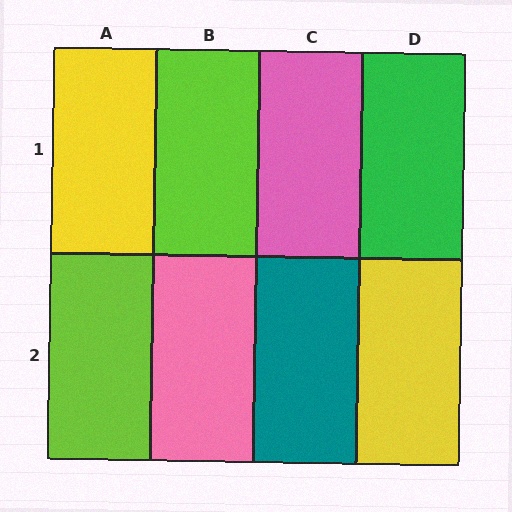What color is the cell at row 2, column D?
Yellow.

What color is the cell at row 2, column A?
Lime.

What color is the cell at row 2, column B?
Pink.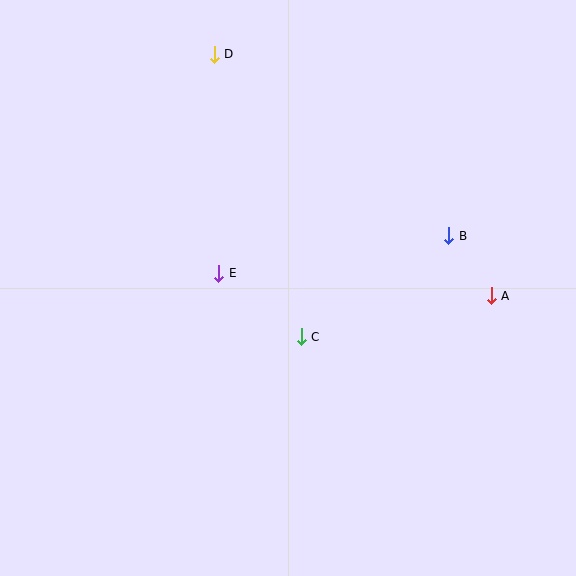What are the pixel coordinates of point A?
Point A is at (491, 296).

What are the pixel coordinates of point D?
Point D is at (214, 54).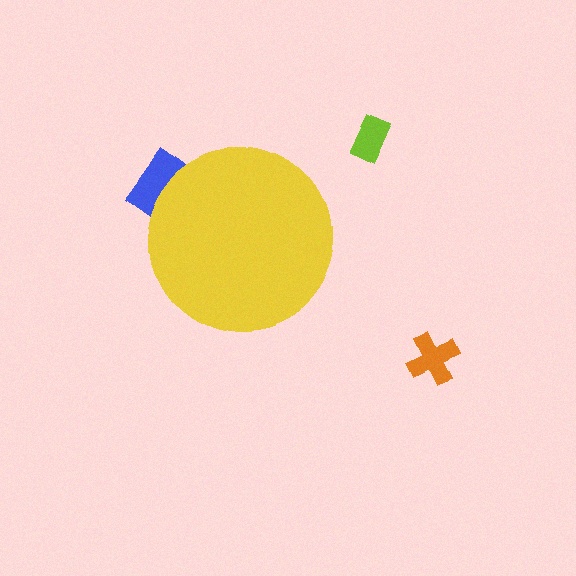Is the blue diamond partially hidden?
Yes, the blue diamond is partially hidden behind the yellow circle.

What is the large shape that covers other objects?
A yellow circle.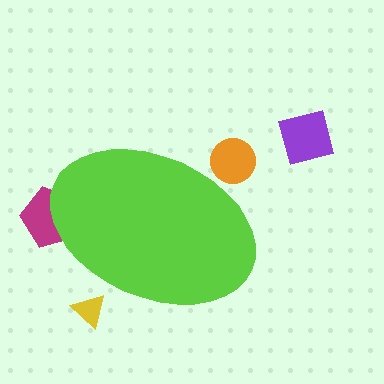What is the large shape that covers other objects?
A lime ellipse.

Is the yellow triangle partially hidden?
Yes, the yellow triangle is partially hidden behind the lime ellipse.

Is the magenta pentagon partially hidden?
Yes, the magenta pentagon is partially hidden behind the lime ellipse.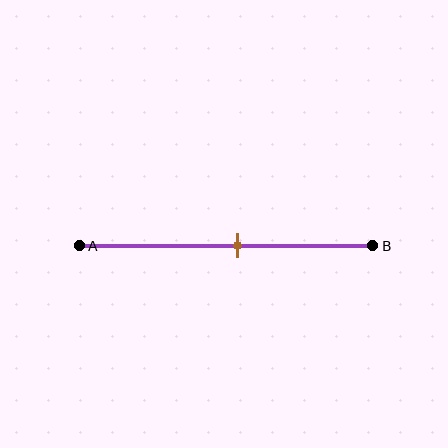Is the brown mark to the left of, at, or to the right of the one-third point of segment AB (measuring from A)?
The brown mark is to the right of the one-third point of segment AB.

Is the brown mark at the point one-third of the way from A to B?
No, the mark is at about 55% from A, not at the 33% one-third point.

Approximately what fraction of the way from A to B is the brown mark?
The brown mark is approximately 55% of the way from A to B.